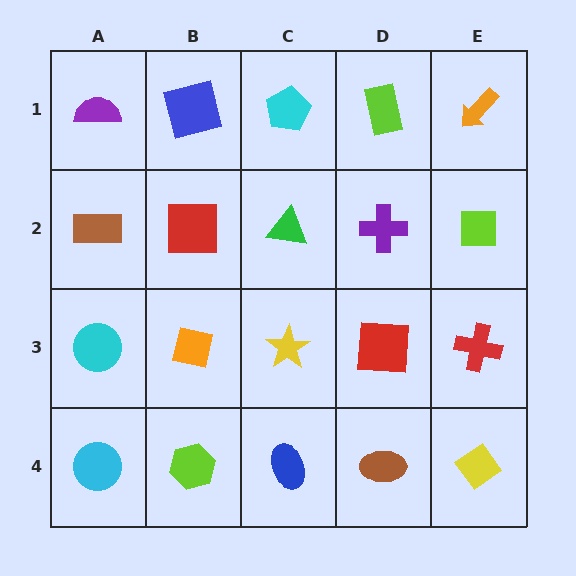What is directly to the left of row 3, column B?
A cyan circle.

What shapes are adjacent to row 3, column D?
A purple cross (row 2, column D), a brown ellipse (row 4, column D), a yellow star (row 3, column C), a red cross (row 3, column E).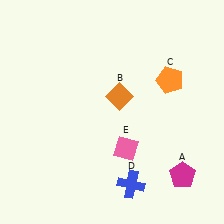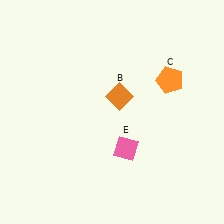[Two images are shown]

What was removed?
The blue cross (D), the magenta pentagon (A) were removed in Image 2.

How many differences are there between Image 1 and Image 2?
There are 2 differences between the two images.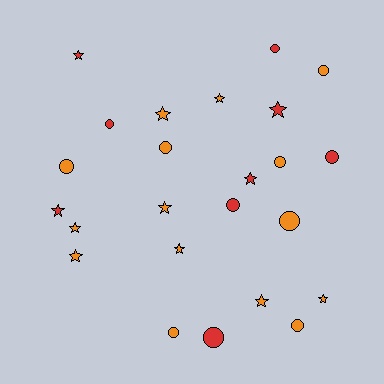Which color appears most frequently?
Orange, with 15 objects.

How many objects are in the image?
There are 24 objects.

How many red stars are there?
There are 4 red stars.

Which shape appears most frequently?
Star, with 12 objects.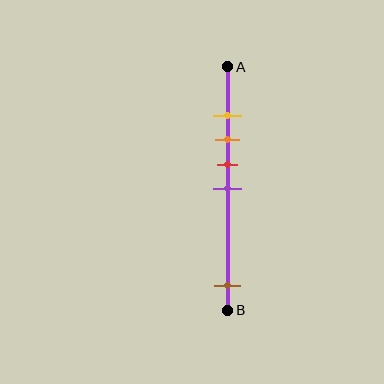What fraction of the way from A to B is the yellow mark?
The yellow mark is approximately 20% (0.2) of the way from A to B.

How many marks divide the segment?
There are 5 marks dividing the segment.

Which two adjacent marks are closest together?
The yellow and orange marks are the closest adjacent pair.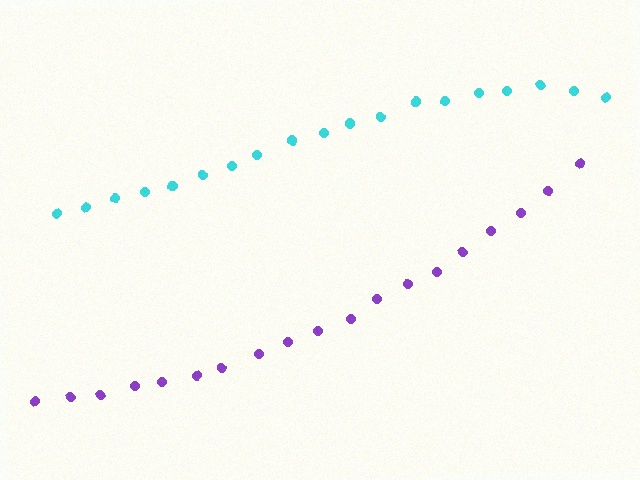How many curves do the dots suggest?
There are 2 distinct paths.